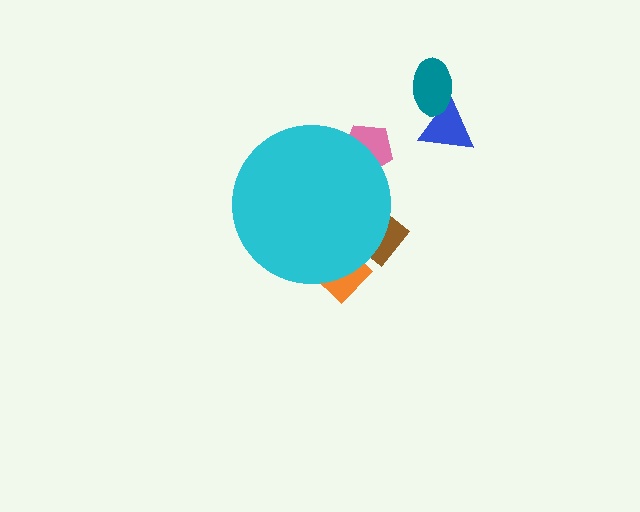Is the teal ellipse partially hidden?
No, the teal ellipse is fully visible.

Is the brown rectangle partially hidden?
Yes, the brown rectangle is partially hidden behind the cyan circle.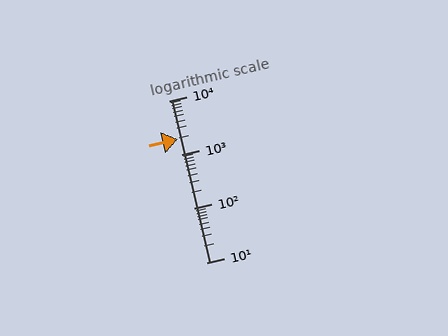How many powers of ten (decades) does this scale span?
The scale spans 3 decades, from 10 to 10000.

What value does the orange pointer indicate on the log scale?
The pointer indicates approximately 1900.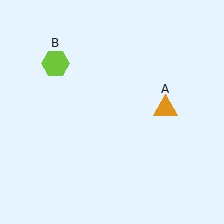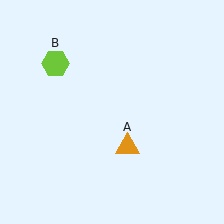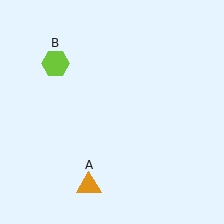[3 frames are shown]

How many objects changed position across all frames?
1 object changed position: orange triangle (object A).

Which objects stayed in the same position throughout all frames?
Lime hexagon (object B) remained stationary.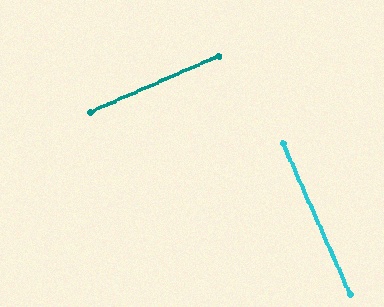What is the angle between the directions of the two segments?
Approximately 89 degrees.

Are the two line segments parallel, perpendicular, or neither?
Perpendicular — they meet at approximately 89°.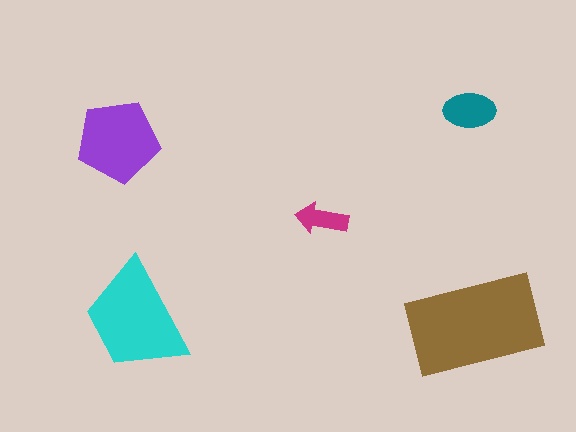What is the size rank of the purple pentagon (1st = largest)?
3rd.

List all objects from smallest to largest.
The magenta arrow, the teal ellipse, the purple pentagon, the cyan trapezoid, the brown rectangle.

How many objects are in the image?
There are 5 objects in the image.